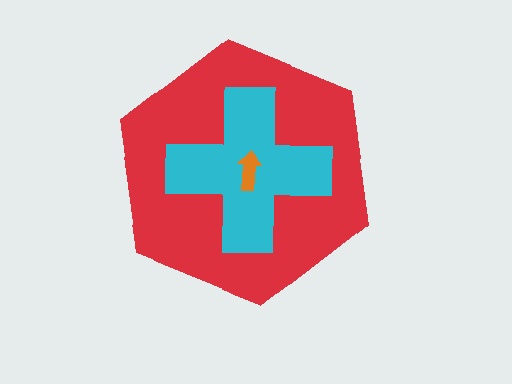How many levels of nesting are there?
3.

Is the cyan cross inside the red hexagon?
Yes.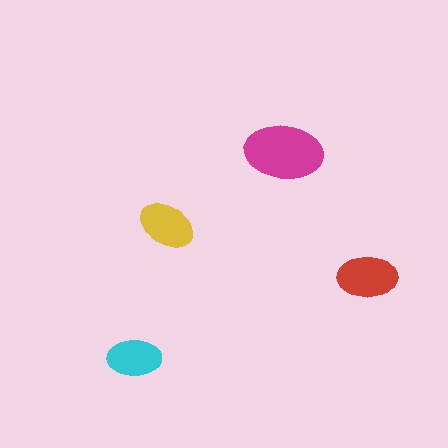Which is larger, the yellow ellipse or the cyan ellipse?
The yellow one.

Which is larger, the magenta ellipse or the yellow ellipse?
The magenta one.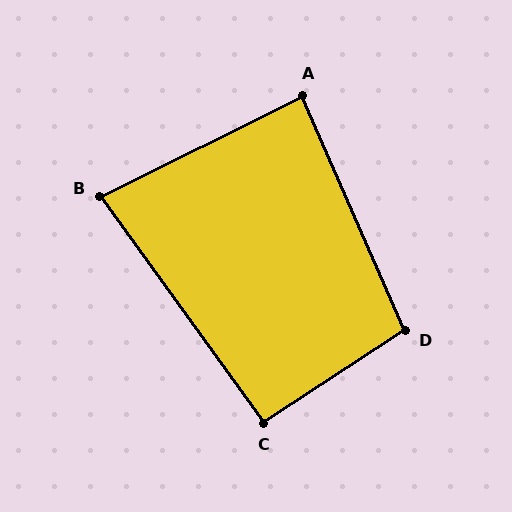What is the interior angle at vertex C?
Approximately 93 degrees (approximately right).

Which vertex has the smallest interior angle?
B, at approximately 81 degrees.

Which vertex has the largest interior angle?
D, at approximately 99 degrees.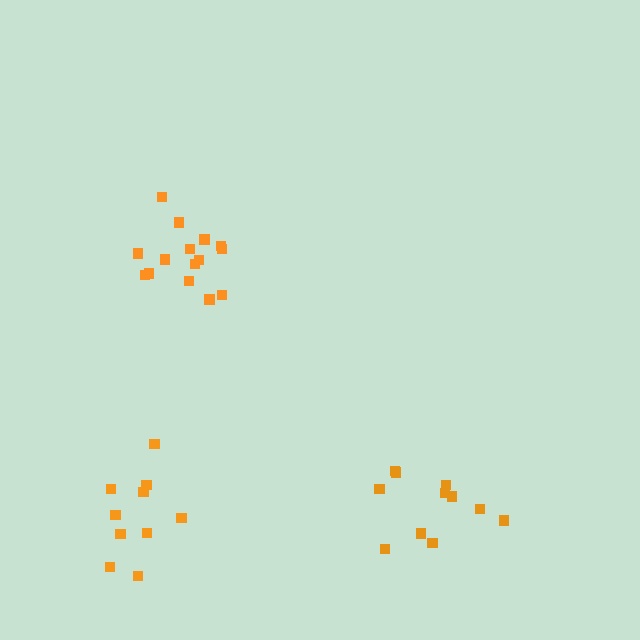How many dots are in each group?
Group 1: 11 dots, Group 2: 10 dots, Group 3: 15 dots (36 total).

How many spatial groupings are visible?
There are 3 spatial groupings.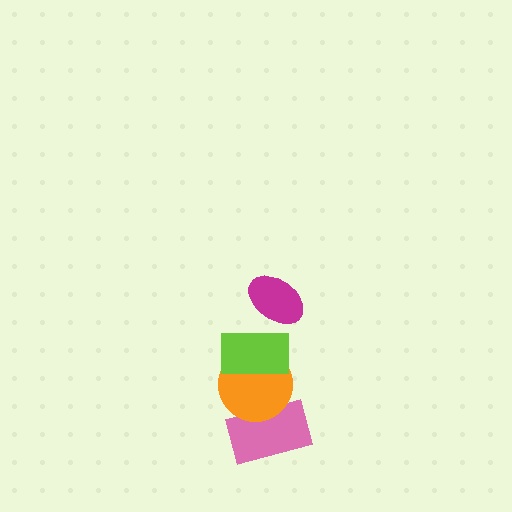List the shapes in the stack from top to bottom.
From top to bottom: the magenta ellipse, the lime rectangle, the orange circle, the pink rectangle.